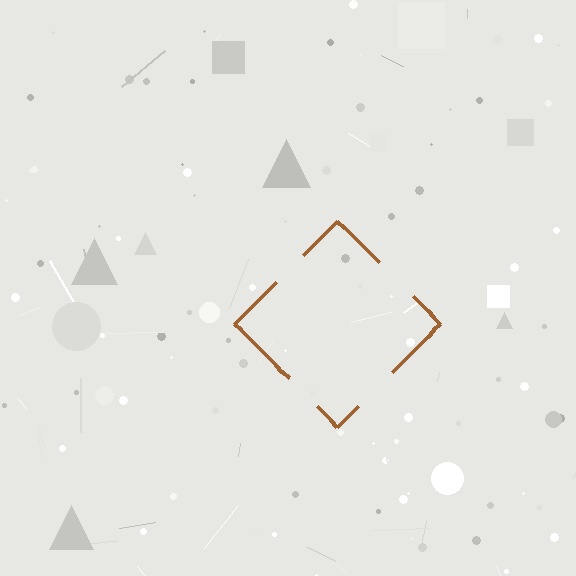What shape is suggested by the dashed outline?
The dashed outline suggests a diamond.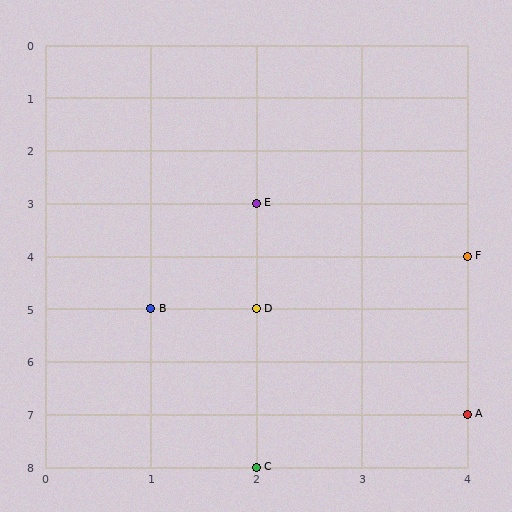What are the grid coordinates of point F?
Point F is at grid coordinates (4, 4).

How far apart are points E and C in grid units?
Points E and C are 5 rows apart.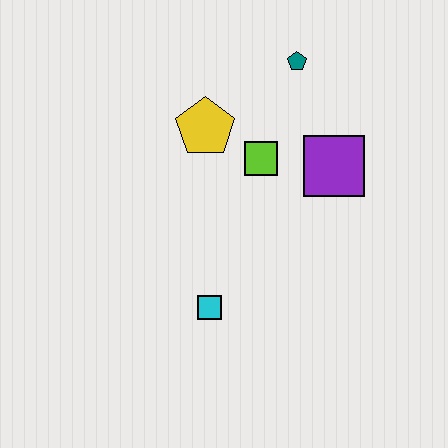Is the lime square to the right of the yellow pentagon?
Yes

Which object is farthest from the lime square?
The cyan square is farthest from the lime square.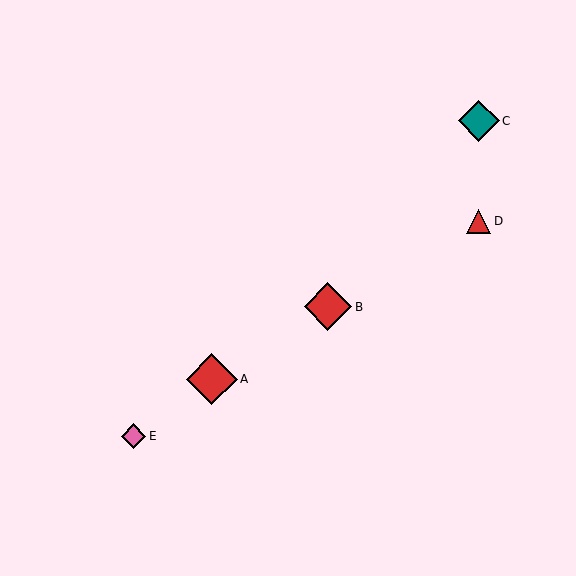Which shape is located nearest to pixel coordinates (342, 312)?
The red diamond (labeled B) at (328, 307) is nearest to that location.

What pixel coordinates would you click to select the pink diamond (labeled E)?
Click at (133, 436) to select the pink diamond E.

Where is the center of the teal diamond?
The center of the teal diamond is at (479, 121).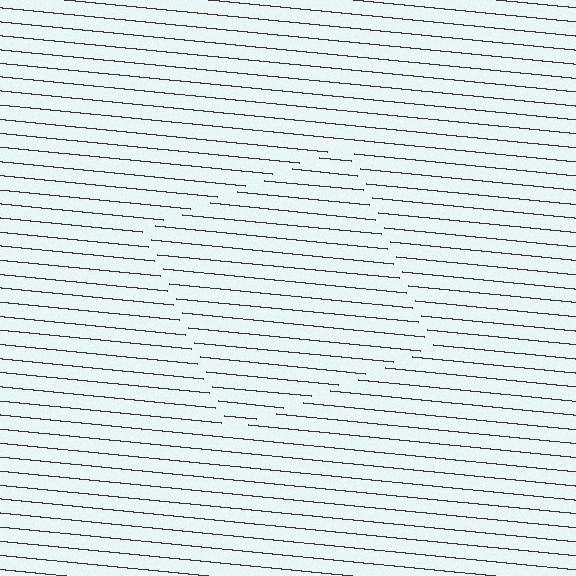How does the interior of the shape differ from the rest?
The interior of the shape contains the same grating, shifted by half a period — the contour is defined by the phase discontinuity where line-ends from the inner and outer gratings abut.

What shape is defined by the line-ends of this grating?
An illusory square. The interior of the shape contains the same grating, shifted by half a period — the contour is defined by the phase discontinuity where line-ends from the inner and outer gratings abut.